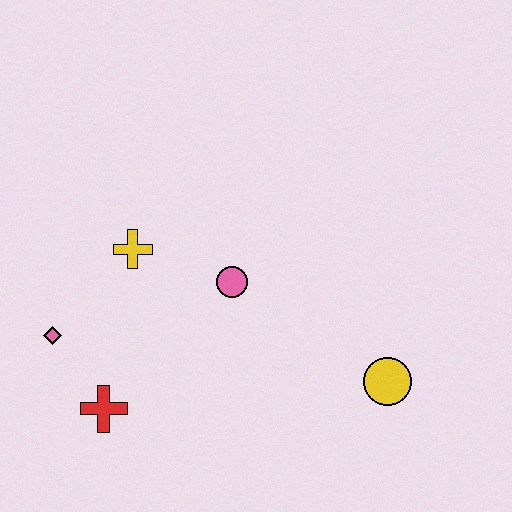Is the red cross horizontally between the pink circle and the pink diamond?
Yes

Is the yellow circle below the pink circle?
Yes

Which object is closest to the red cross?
The pink diamond is closest to the red cross.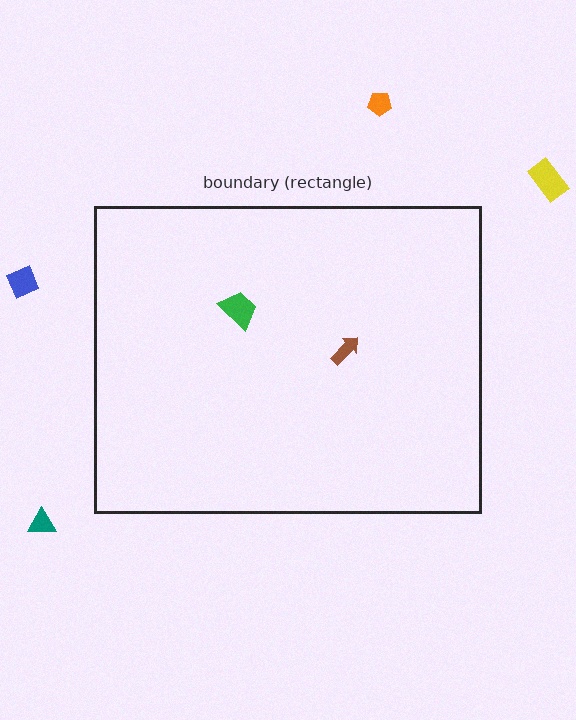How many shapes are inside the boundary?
2 inside, 4 outside.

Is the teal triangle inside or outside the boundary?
Outside.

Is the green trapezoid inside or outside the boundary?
Inside.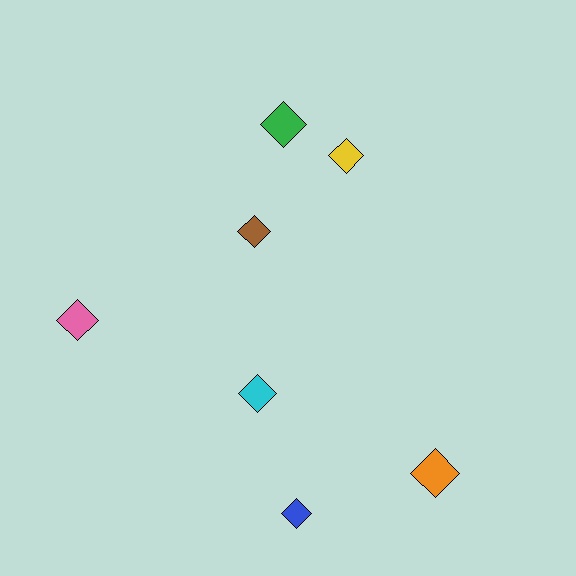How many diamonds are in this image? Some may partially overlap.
There are 7 diamonds.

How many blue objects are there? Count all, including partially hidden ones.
There is 1 blue object.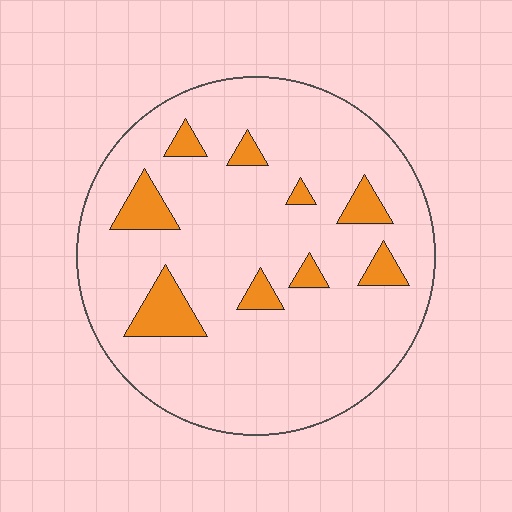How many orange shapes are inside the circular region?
9.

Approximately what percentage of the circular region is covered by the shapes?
Approximately 10%.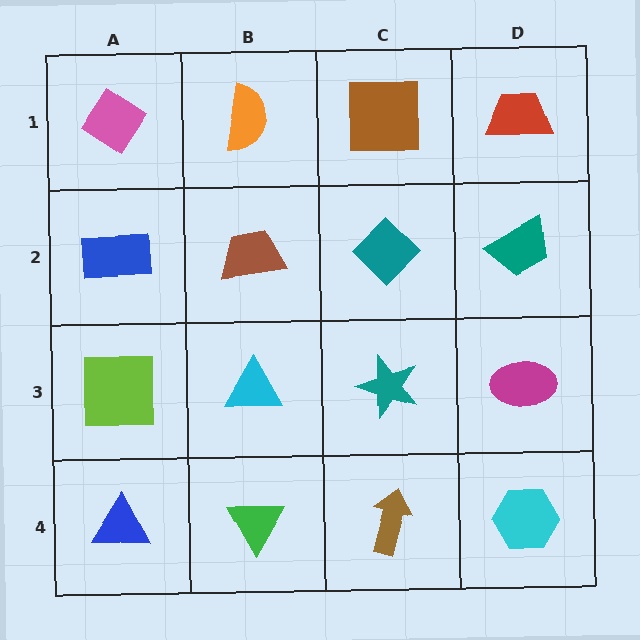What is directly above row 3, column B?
A brown trapezoid.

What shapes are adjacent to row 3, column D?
A teal trapezoid (row 2, column D), a cyan hexagon (row 4, column D), a teal star (row 3, column C).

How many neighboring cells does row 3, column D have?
3.